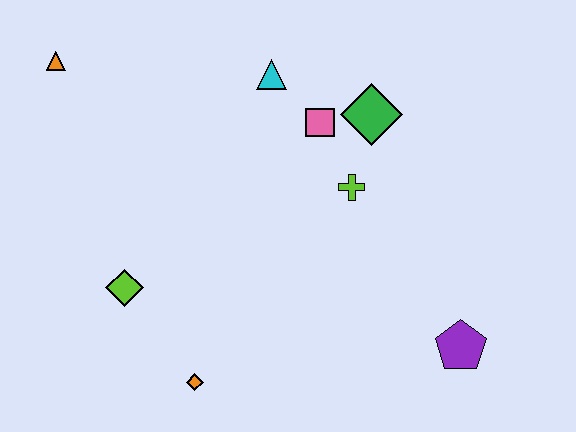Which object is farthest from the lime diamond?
The purple pentagon is farthest from the lime diamond.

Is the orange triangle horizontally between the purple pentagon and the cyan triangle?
No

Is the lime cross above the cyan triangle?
No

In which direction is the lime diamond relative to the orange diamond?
The lime diamond is above the orange diamond.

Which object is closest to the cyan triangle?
The pink square is closest to the cyan triangle.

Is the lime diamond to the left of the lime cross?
Yes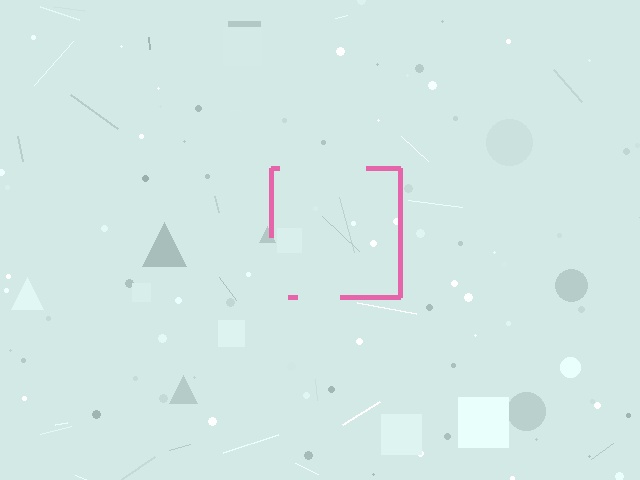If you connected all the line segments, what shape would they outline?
They would outline a square.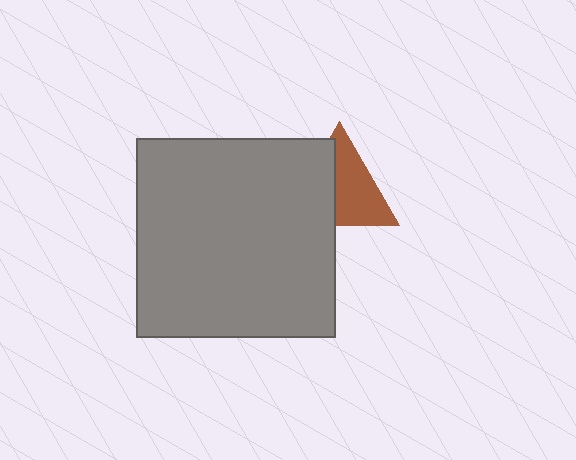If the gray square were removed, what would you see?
You would see the complete brown triangle.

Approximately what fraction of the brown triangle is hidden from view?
Roughly 43% of the brown triangle is hidden behind the gray square.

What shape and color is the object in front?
The object in front is a gray square.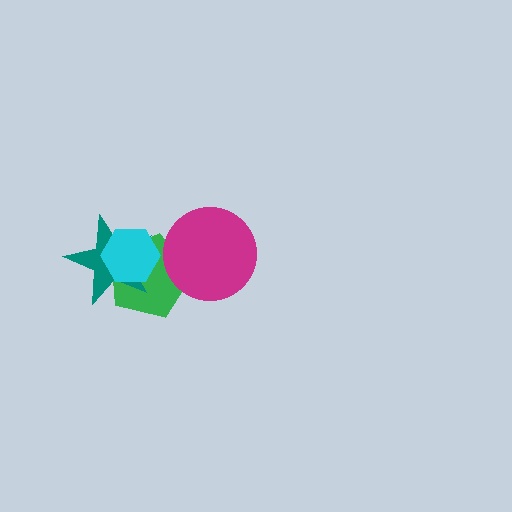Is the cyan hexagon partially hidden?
No, no other shape covers it.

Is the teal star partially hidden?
Yes, it is partially covered by another shape.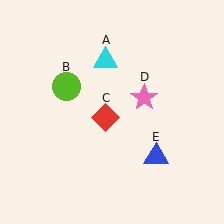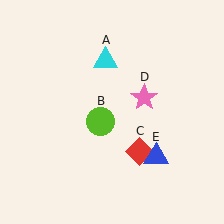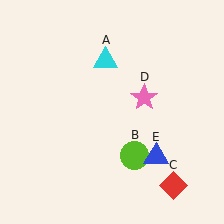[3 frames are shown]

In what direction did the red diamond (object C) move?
The red diamond (object C) moved down and to the right.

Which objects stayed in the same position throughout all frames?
Cyan triangle (object A) and pink star (object D) and blue triangle (object E) remained stationary.